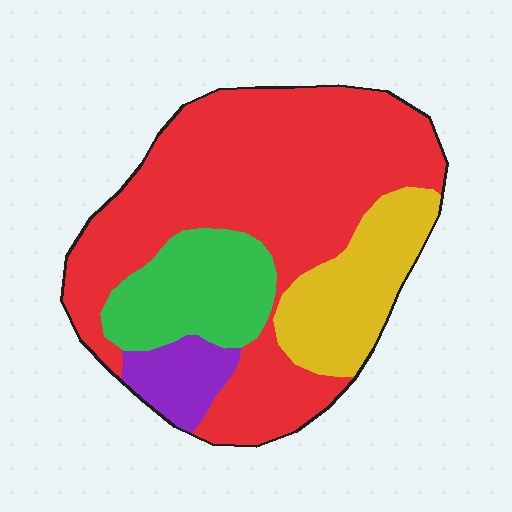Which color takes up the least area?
Purple, at roughly 5%.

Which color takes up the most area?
Red, at roughly 60%.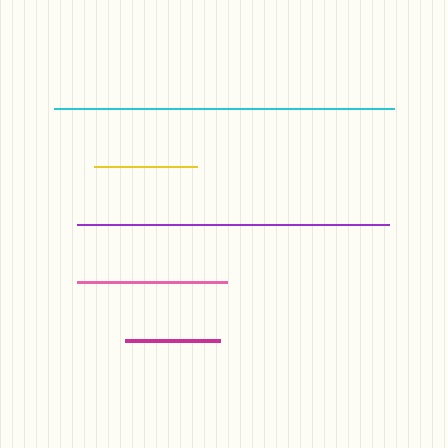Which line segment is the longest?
The cyan line is the longest at approximately 340 pixels.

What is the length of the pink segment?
The pink segment is approximately 150 pixels long.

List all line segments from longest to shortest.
From longest to shortest: cyan, purple, pink, yellow, magenta.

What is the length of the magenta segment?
The magenta segment is approximately 95 pixels long.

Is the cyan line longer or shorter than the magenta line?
The cyan line is longer than the magenta line.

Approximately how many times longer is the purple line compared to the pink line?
The purple line is approximately 2.1 times the length of the pink line.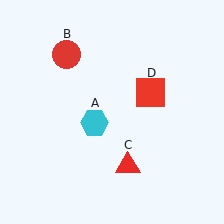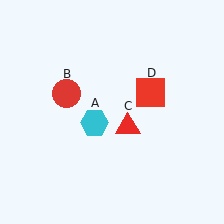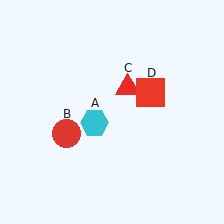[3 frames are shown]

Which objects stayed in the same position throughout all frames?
Cyan hexagon (object A) and red square (object D) remained stationary.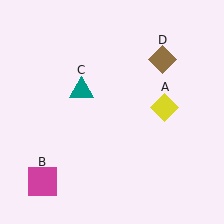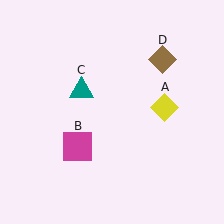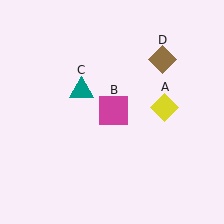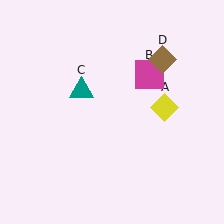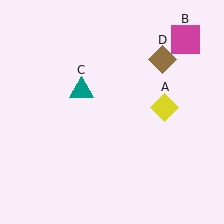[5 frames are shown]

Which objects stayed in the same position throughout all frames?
Yellow diamond (object A) and teal triangle (object C) and brown diamond (object D) remained stationary.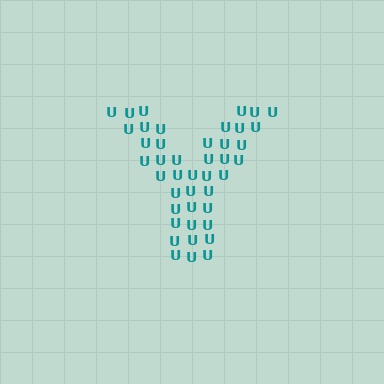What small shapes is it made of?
It is made of small letter U's.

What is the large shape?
The large shape is the letter Y.